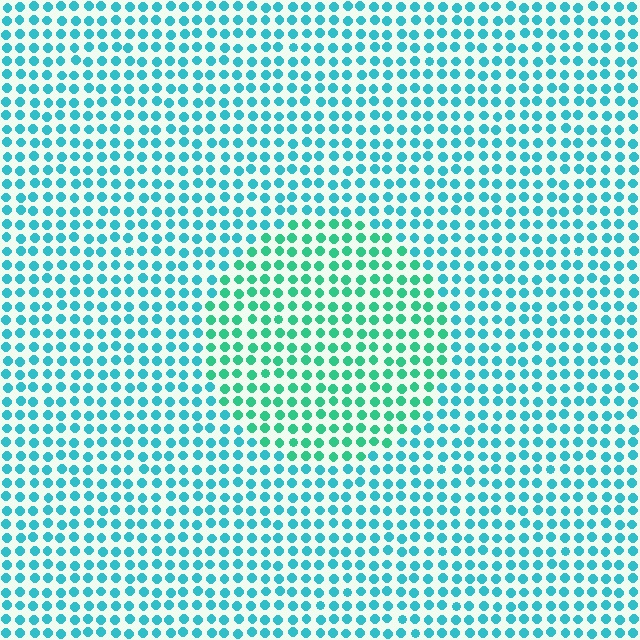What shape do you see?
I see a circle.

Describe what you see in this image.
The image is filled with small cyan elements in a uniform arrangement. A circle-shaped region is visible where the elements are tinted to a slightly different hue, forming a subtle color boundary.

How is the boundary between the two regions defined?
The boundary is defined purely by a slight shift in hue (about 30 degrees). Spacing, size, and orientation are identical on both sides.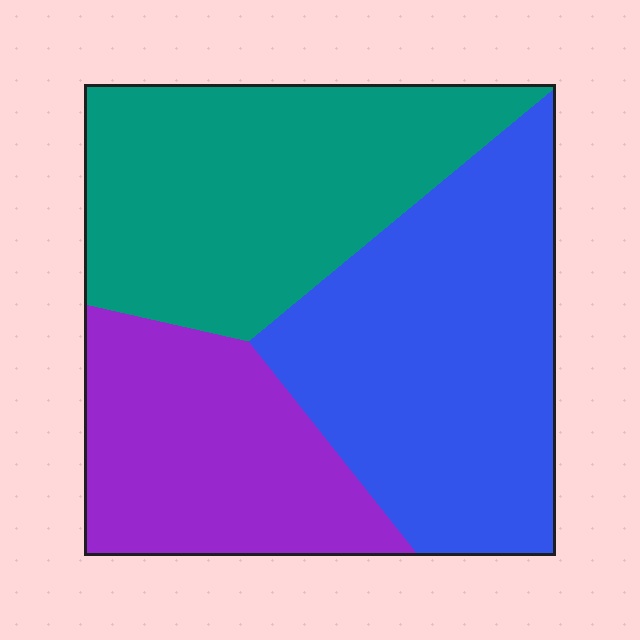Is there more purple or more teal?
Teal.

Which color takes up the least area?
Purple, at roughly 25%.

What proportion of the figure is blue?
Blue covers around 40% of the figure.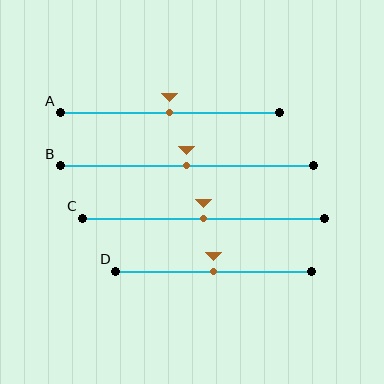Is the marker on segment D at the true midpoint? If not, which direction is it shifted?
Yes, the marker on segment D is at the true midpoint.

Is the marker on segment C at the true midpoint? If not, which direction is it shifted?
Yes, the marker on segment C is at the true midpoint.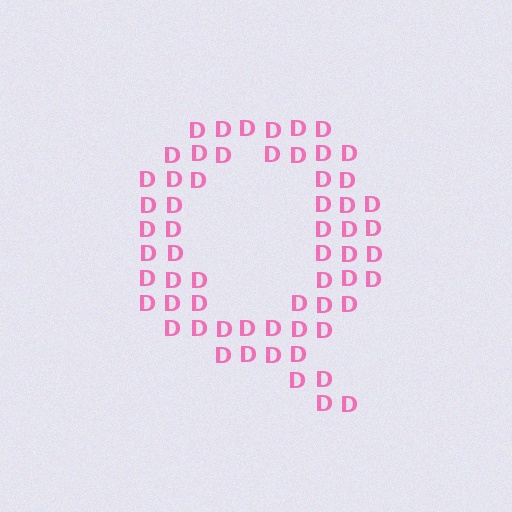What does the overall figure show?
The overall figure shows the letter Q.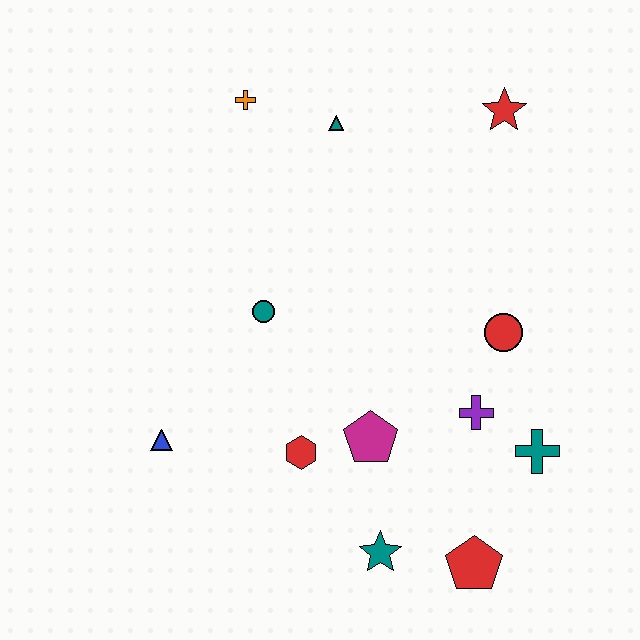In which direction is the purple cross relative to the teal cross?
The purple cross is to the left of the teal cross.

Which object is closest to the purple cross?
The teal cross is closest to the purple cross.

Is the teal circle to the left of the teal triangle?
Yes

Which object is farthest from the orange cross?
The red pentagon is farthest from the orange cross.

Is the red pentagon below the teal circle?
Yes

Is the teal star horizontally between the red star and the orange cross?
Yes